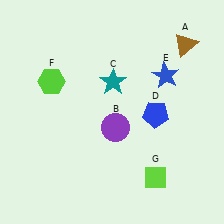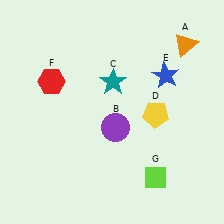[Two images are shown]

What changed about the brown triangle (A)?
In Image 1, A is brown. In Image 2, it changed to orange.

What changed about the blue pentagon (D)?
In Image 1, D is blue. In Image 2, it changed to yellow.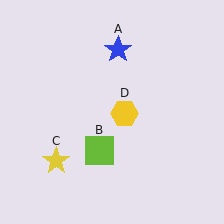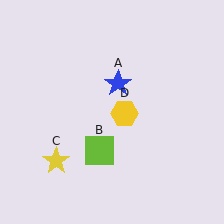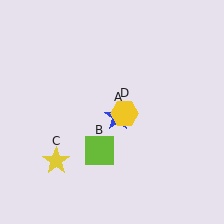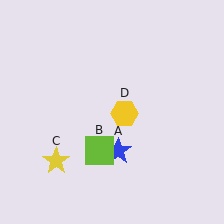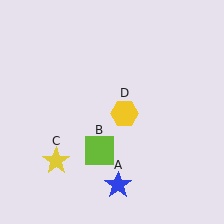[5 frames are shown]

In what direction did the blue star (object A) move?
The blue star (object A) moved down.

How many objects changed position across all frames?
1 object changed position: blue star (object A).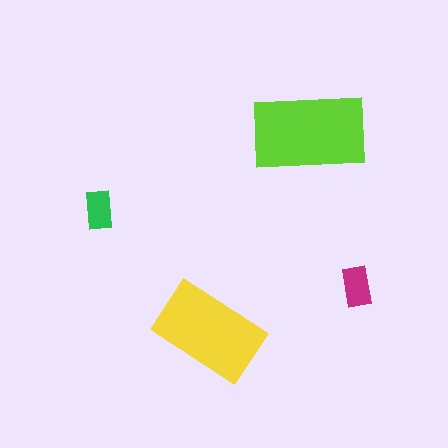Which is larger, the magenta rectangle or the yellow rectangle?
The yellow one.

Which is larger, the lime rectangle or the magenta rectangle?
The lime one.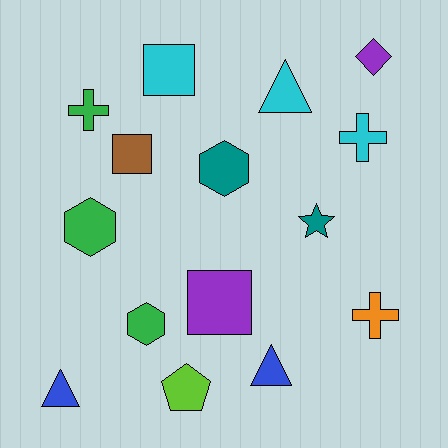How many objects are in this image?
There are 15 objects.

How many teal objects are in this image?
There are 2 teal objects.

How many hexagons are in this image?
There are 3 hexagons.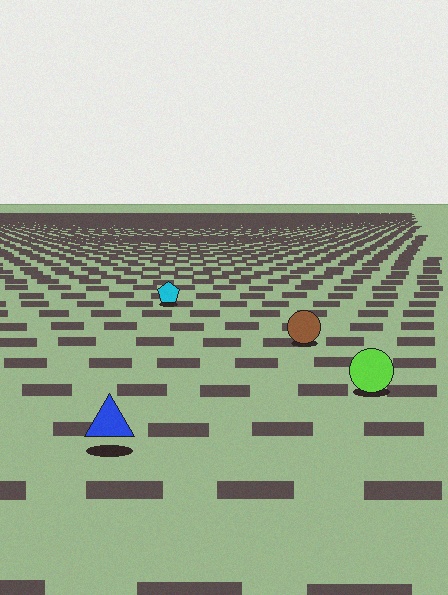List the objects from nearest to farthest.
From nearest to farthest: the blue triangle, the lime circle, the brown circle, the cyan pentagon.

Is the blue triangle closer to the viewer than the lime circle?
Yes. The blue triangle is closer — you can tell from the texture gradient: the ground texture is coarser near it.